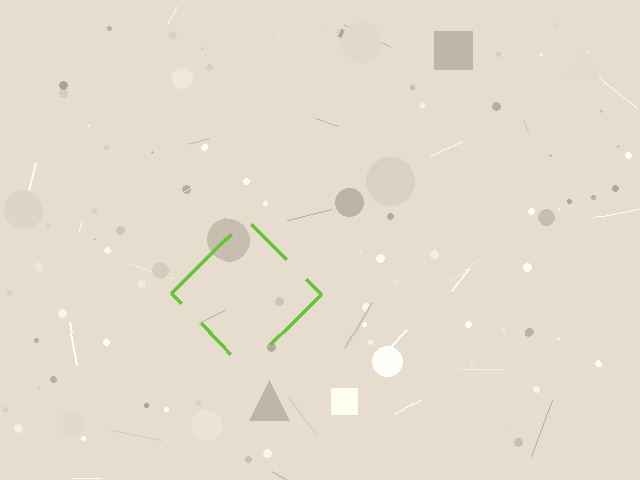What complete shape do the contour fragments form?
The contour fragments form a diamond.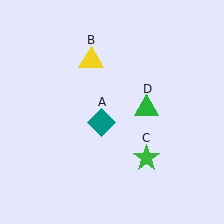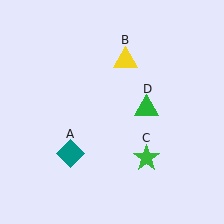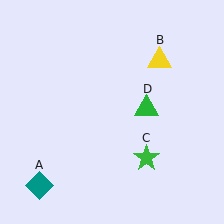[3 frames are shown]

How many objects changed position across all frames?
2 objects changed position: teal diamond (object A), yellow triangle (object B).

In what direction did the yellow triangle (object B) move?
The yellow triangle (object B) moved right.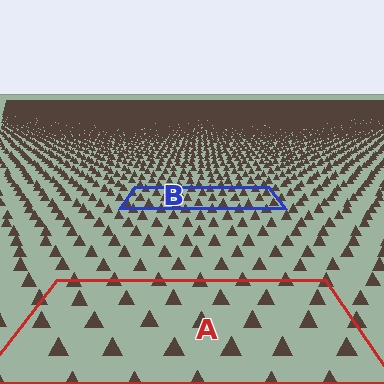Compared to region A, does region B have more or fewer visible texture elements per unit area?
Region B has more texture elements per unit area — they are packed more densely because it is farther away.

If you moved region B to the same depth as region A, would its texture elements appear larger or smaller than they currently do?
They would appear larger. At a closer depth, the same texture elements are projected at a bigger on-screen size.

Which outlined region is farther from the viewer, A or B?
Region B is farther from the viewer — the texture elements inside it appear smaller and more densely packed.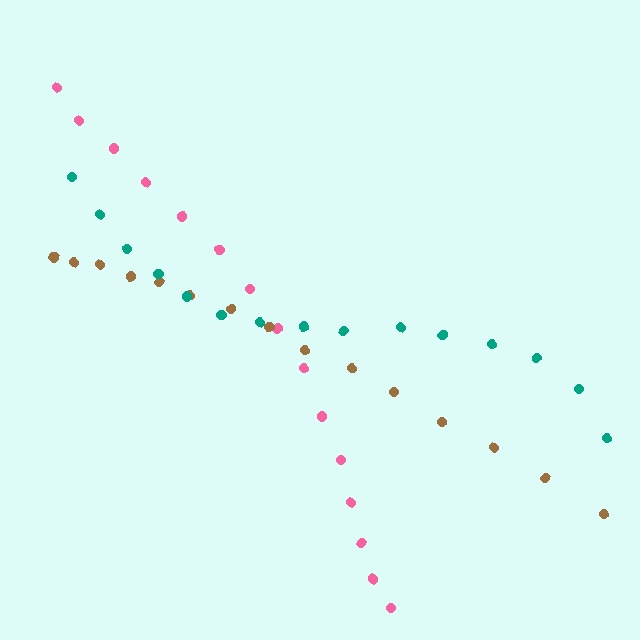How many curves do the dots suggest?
There are 3 distinct paths.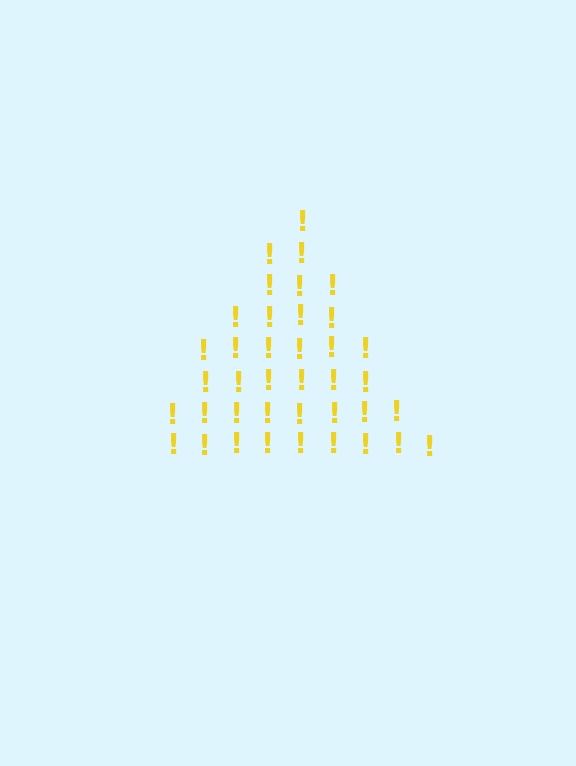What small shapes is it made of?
It is made of small exclamation marks.